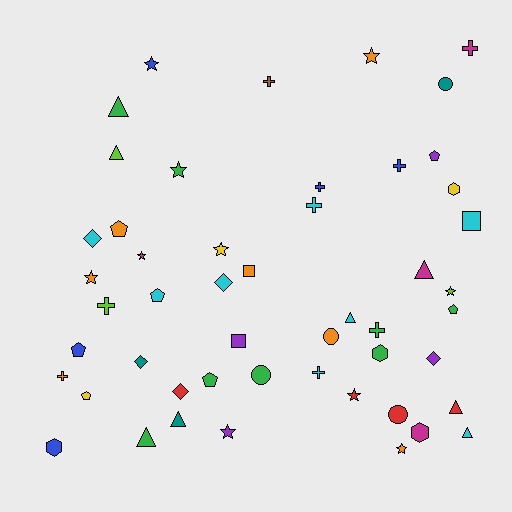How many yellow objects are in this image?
There are 3 yellow objects.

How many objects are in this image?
There are 50 objects.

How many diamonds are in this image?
There are 5 diamonds.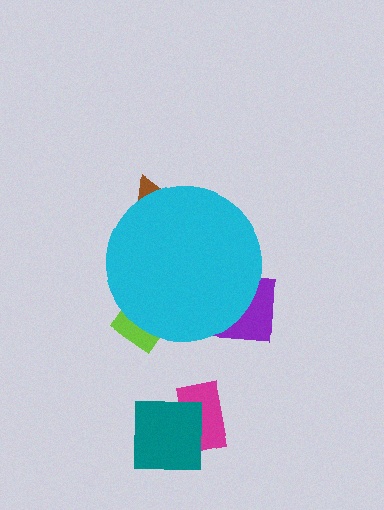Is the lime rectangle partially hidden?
Yes, the lime rectangle is partially hidden behind the cyan circle.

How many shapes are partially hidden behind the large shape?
3 shapes are partially hidden.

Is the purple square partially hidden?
Yes, the purple square is partially hidden behind the cyan circle.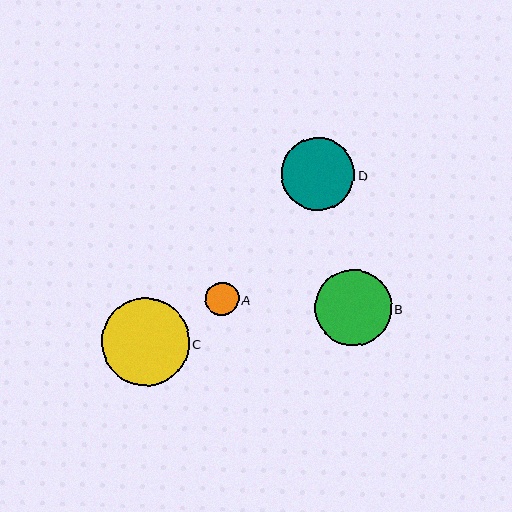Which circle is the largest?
Circle C is the largest with a size of approximately 87 pixels.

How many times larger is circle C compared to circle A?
Circle C is approximately 2.6 times the size of circle A.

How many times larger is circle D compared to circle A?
Circle D is approximately 2.2 times the size of circle A.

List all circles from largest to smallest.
From largest to smallest: C, B, D, A.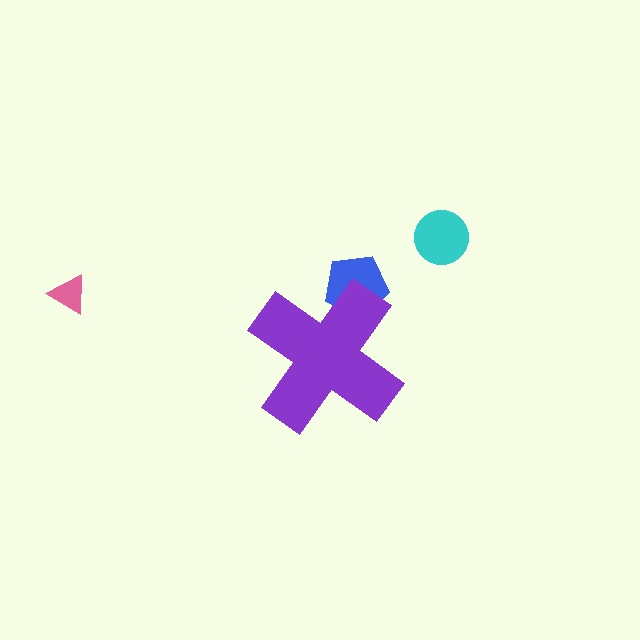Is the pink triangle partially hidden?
No, the pink triangle is fully visible.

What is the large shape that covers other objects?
A purple cross.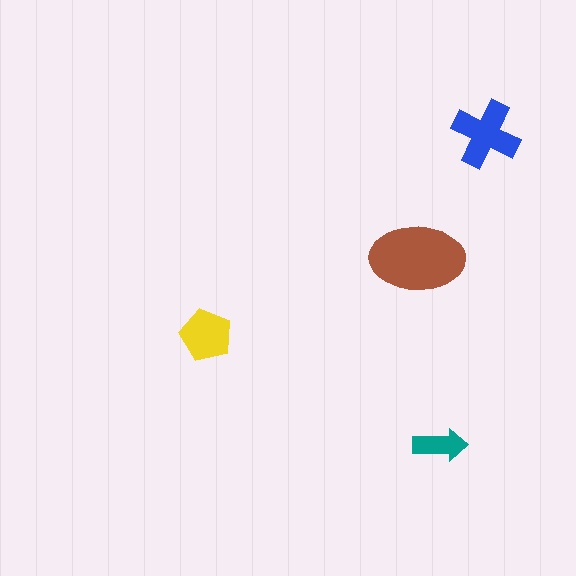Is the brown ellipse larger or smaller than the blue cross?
Larger.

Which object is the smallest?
The teal arrow.